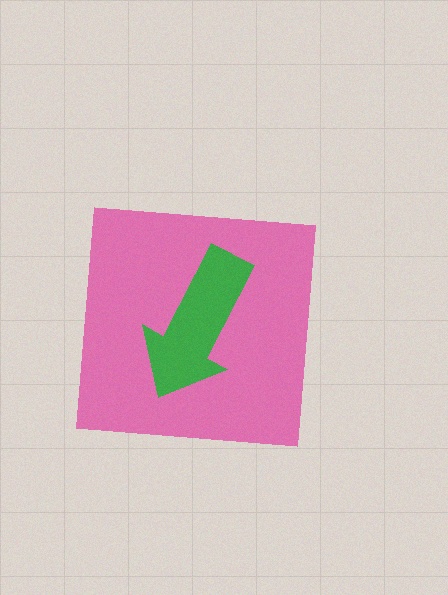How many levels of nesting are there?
2.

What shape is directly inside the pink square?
The green arrow.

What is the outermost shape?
The pink square.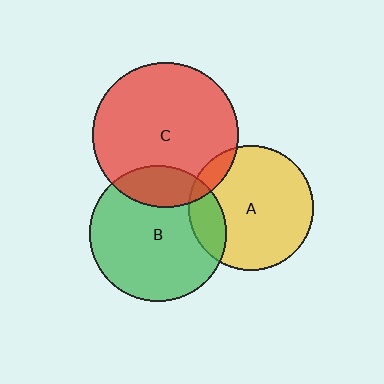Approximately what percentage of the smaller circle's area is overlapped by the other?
Approximately 10%.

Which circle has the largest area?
Circle C (red).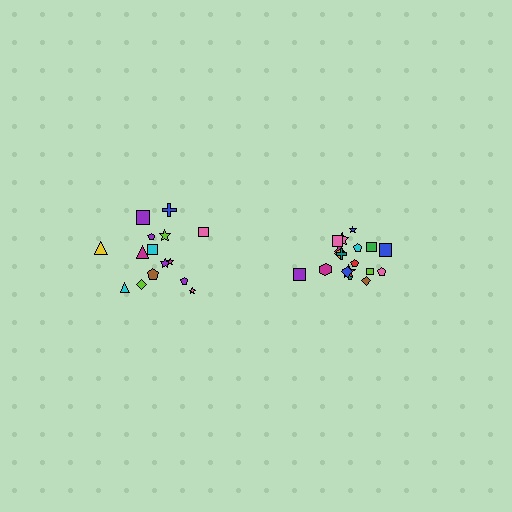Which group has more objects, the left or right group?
The right group.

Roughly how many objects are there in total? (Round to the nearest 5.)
Roughly 35 objects in total.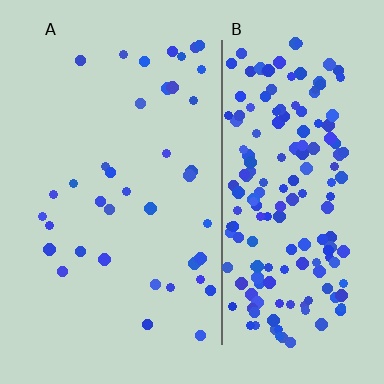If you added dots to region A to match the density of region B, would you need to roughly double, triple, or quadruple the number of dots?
Approximately quadruple.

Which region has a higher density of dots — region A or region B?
B (the right).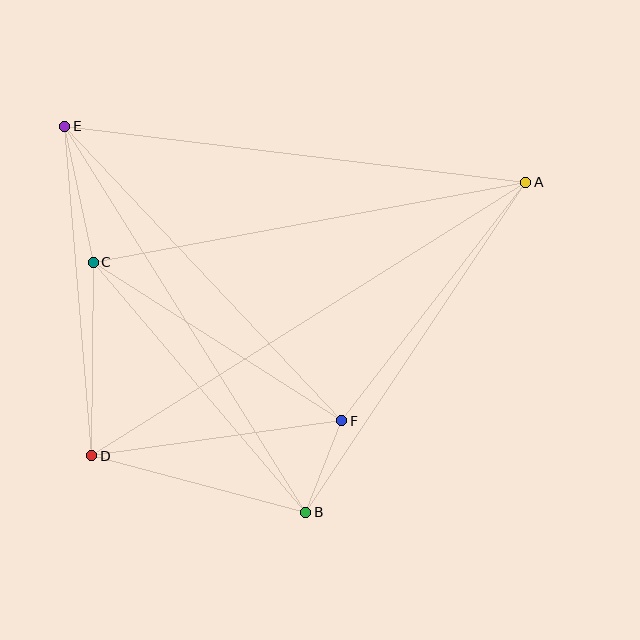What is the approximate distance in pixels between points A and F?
The distance between A and F is approximately 301 pixels.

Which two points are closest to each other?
Points B and F are closest to each other.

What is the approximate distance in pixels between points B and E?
The distance between B and E is approximately 455 pixels.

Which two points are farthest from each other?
Points A and D are farthest from each other.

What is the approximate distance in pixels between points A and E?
The distance between A and E is approximately 464 pixels.